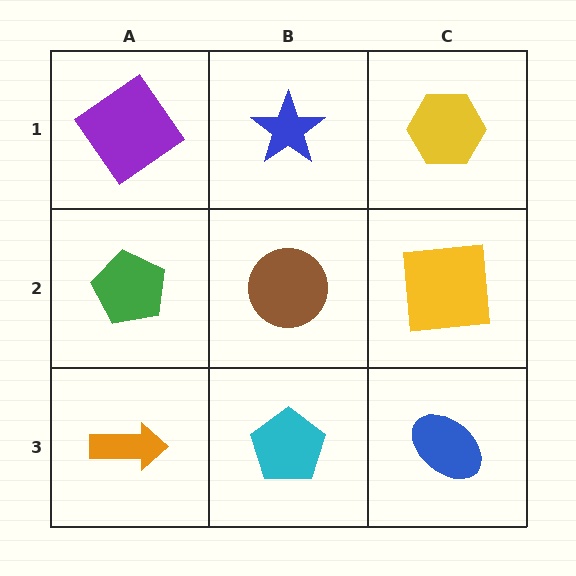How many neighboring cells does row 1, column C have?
2.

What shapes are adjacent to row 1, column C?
A yellow square (row 2, column C), a blue star (row 1, column B).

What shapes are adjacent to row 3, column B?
A brown circle (row 2, column B), an orange arrow (row 3, column A), a blue ellipse (row 3, column C).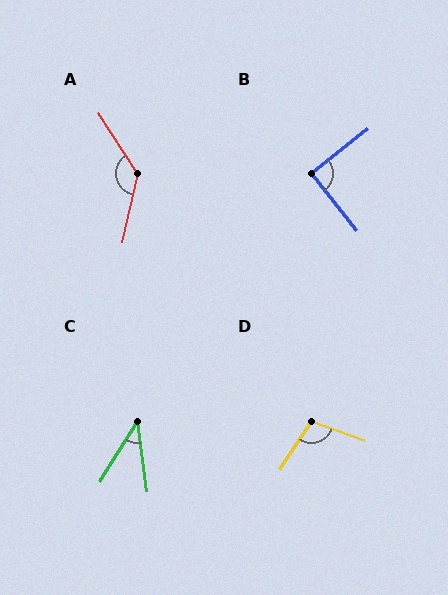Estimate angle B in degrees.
Approximately 90 degrees.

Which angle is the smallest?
C, at approximately 40 degrees.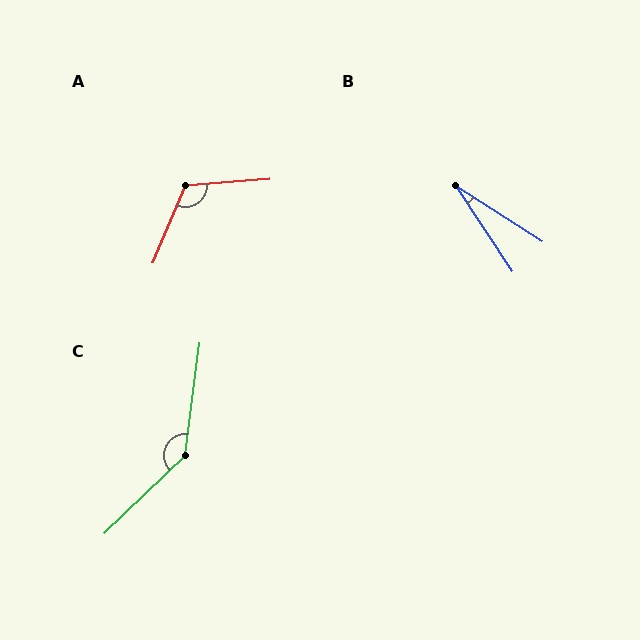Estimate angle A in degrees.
Approximately 117 degrees.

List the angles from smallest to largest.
B (24°), A (117°), C (141°).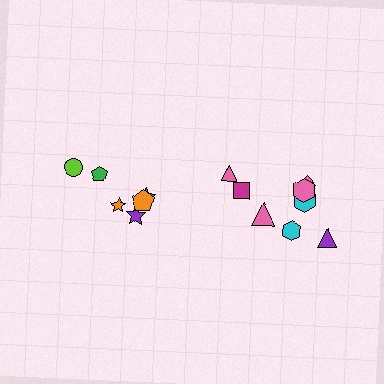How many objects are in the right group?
There are 8 objects.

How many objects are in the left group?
There are 6 objects.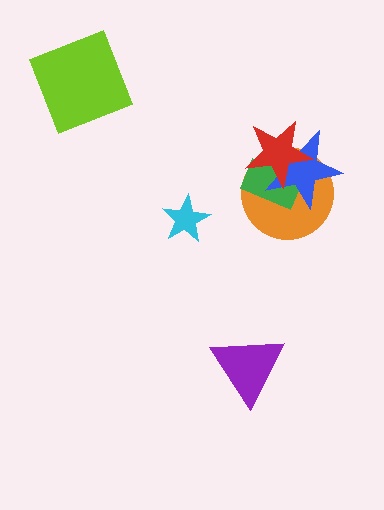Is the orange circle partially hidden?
Yes, it is partially covered by another shape.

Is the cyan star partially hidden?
No, no other shape covers it.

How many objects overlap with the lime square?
0 objects overlap with the lime square.